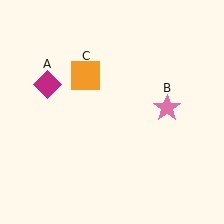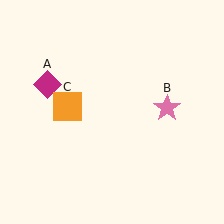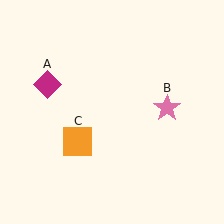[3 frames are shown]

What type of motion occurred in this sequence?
The orange square (object C) rotated counterclockwise around the center of the scene.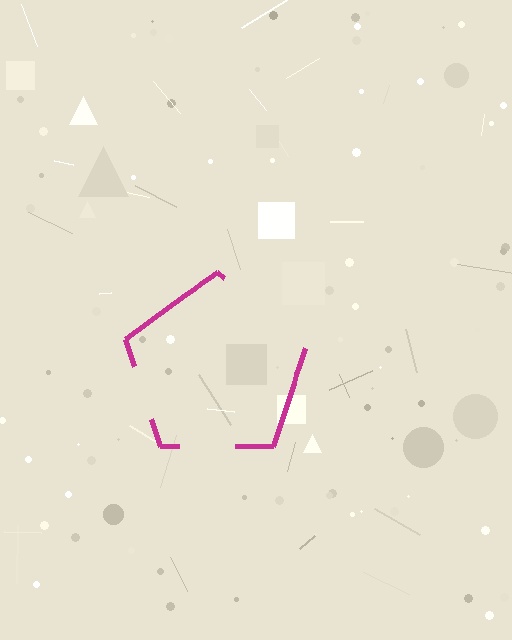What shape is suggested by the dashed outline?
The dashed outline suggests a pentagon.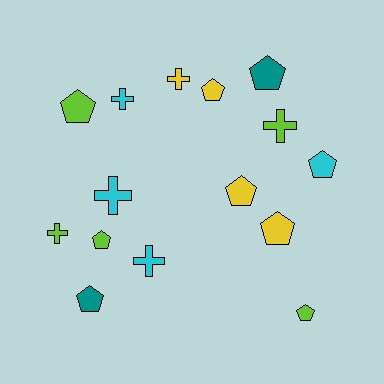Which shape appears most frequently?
Pentagon, with 9 objects.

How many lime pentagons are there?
There are 3 lime pentagons.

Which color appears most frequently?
Lime, with 5 objects.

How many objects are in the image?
There are 15 objects.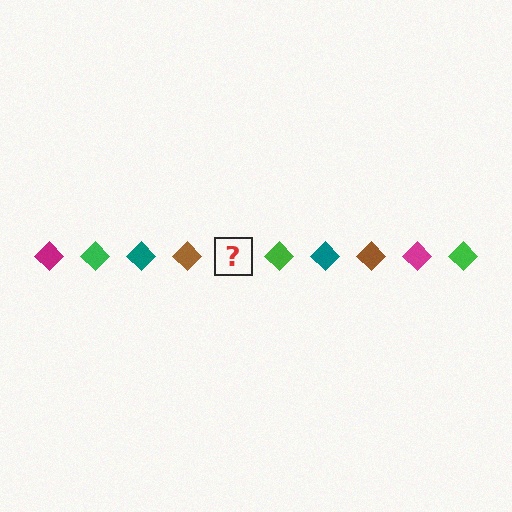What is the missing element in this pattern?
The missing element is a magenta diamond.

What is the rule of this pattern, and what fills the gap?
The rule is that the pattern cycles through magenta, green, teal, brown diamonds. The gap should be filled with a magenta diamond.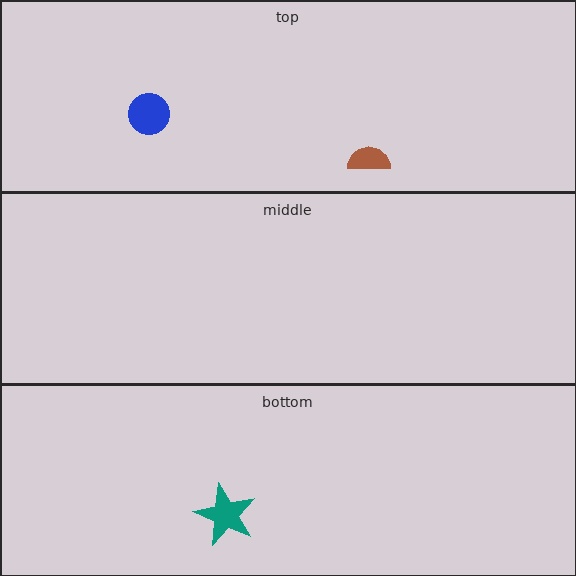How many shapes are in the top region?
2.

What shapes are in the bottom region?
The teal star.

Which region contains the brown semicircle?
The top region.